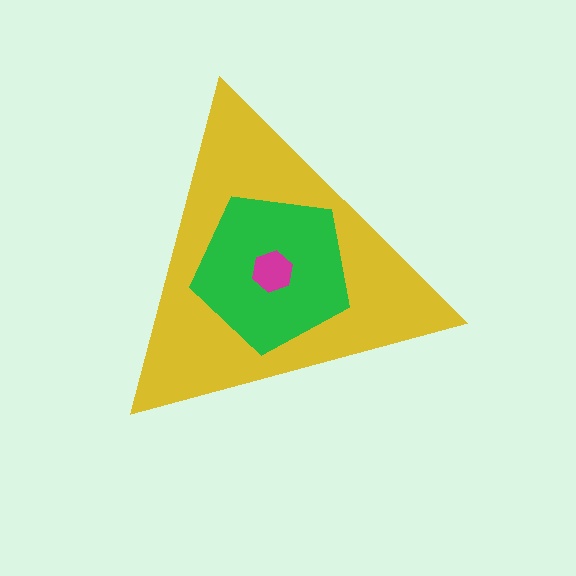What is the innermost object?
The magenta hexagon.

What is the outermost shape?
The yellow triangle.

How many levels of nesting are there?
3.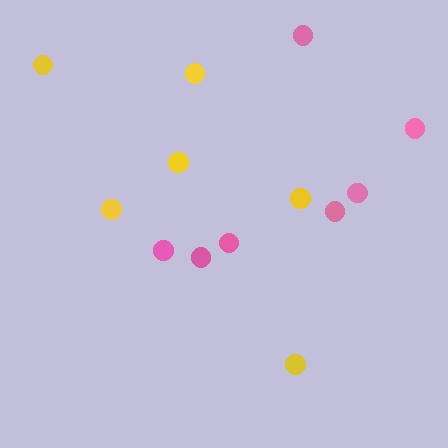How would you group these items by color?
There are 2 groups: one group of pink circles (7) and one group of yellow circles (6).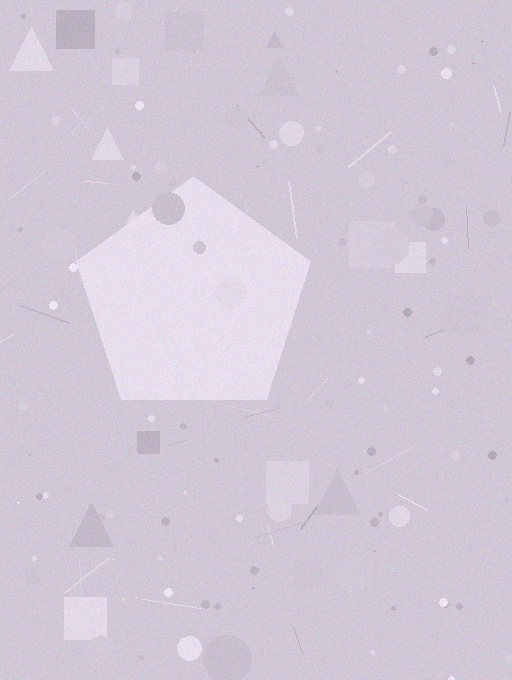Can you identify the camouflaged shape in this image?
The camouflaged shape is a pentagon.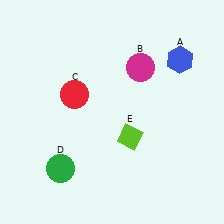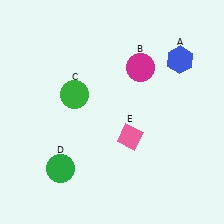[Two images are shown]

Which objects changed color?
C changed from red to green. E changed from lime to pink.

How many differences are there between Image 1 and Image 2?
There are 2 differences between the two images.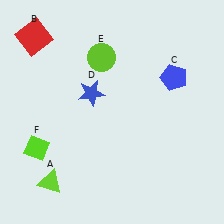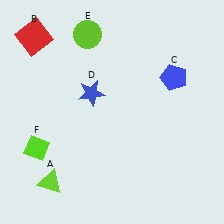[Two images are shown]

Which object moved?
The lime circle (E) moved up.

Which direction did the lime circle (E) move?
The lime circle (E) moved up.